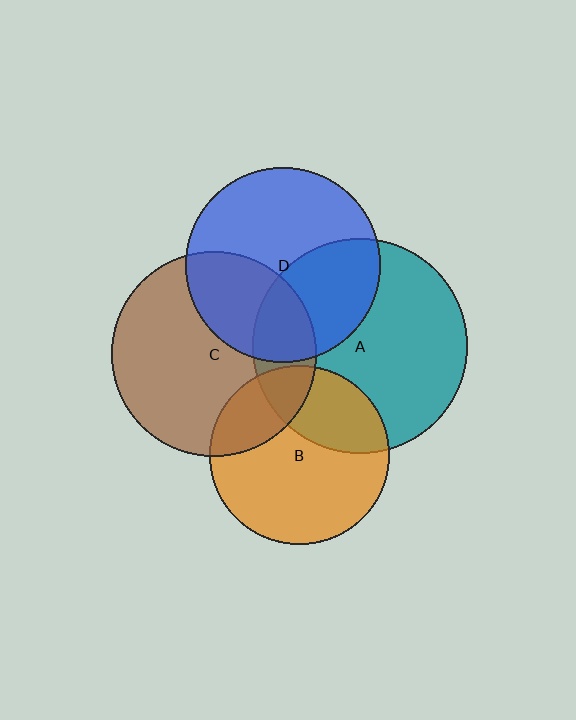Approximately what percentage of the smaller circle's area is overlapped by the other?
Approximately 35%.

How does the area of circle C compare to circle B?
Approximately 1.3 times.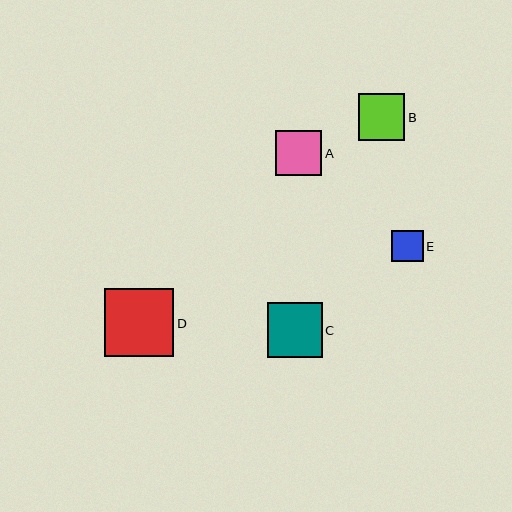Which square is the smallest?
Square E is the smallest with a size of approximately 31 pixels.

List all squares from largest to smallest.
From largest to smallest: D, C, B, A, E.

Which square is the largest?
Square D is the largest with a size of approximately 69 pixels.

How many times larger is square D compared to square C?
Square D is approximately 1.2 times the size of square C.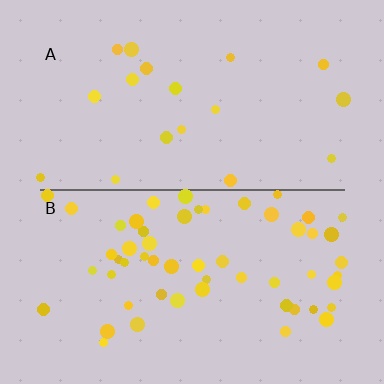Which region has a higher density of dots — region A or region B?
B (the bottom).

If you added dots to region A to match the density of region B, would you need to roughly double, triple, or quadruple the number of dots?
Approximately triple.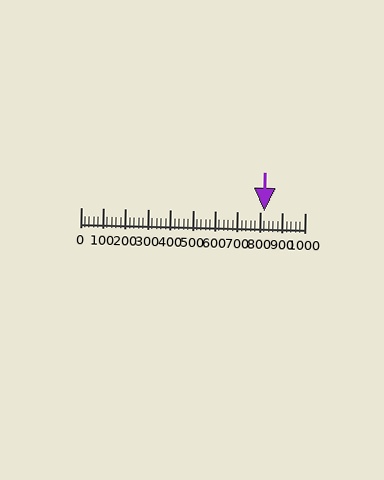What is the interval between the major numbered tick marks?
The major tick marks are spaced 100 units apart.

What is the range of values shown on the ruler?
The ruler shows values from 0 to 1000.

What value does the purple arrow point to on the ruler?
The purple arrow points to approximately 820.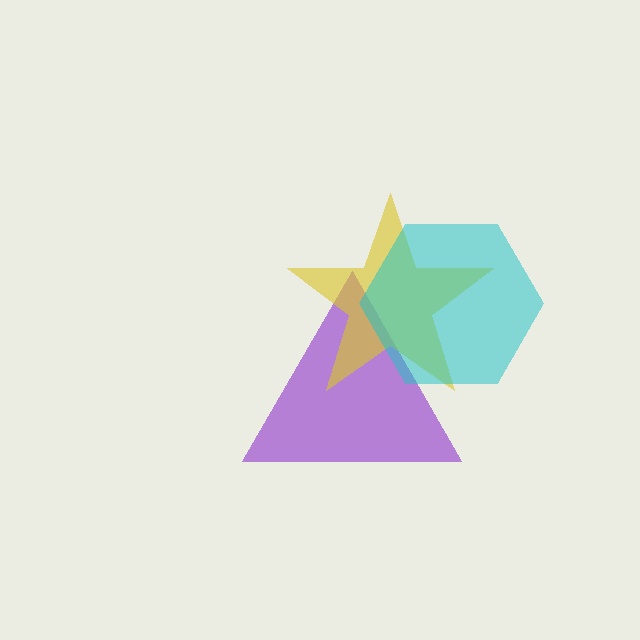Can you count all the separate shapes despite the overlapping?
Yes, there are 3 separate shapes.